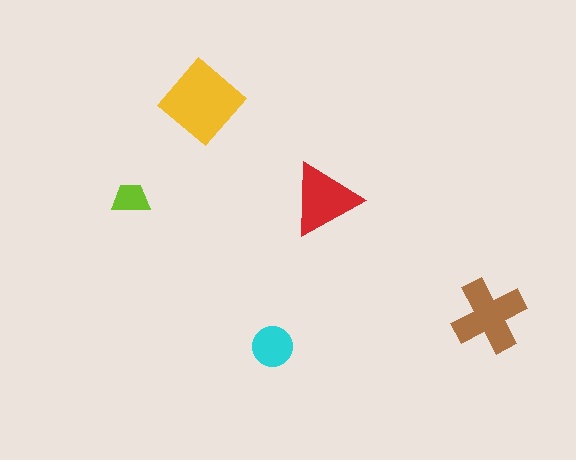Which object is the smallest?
The lime trapezoid.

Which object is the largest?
The yellow diamond.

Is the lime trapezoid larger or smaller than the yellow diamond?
Smaller.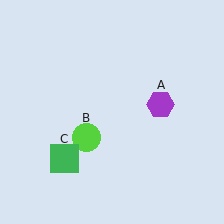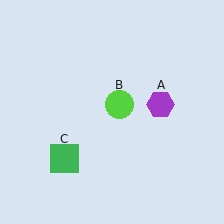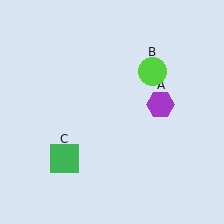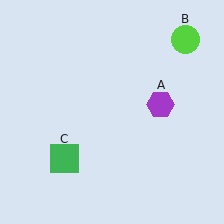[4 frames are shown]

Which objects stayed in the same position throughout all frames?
Purple hexagon (object A) and green square (object C) remained stationary.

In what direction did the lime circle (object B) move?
The lime circle (object B) moved up and to the right.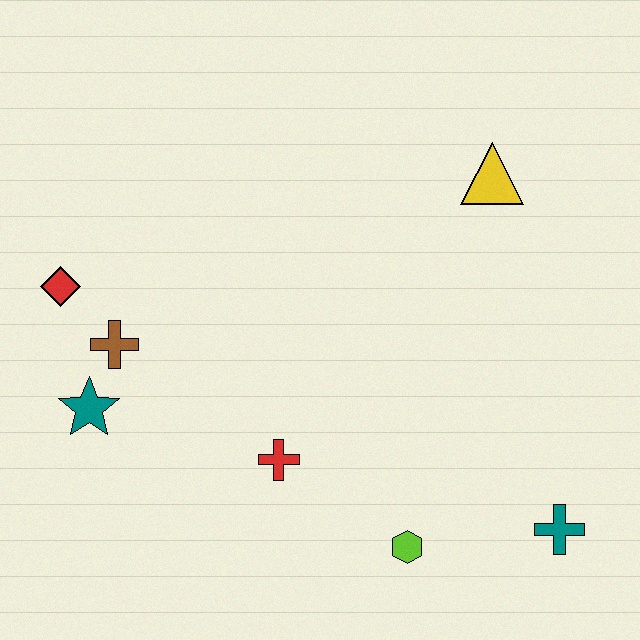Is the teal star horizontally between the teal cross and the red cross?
No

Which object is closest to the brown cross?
The teal star is closest to the brown cross.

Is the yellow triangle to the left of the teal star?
No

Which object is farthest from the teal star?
The teal cross is farthest from the teal star.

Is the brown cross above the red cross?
Yes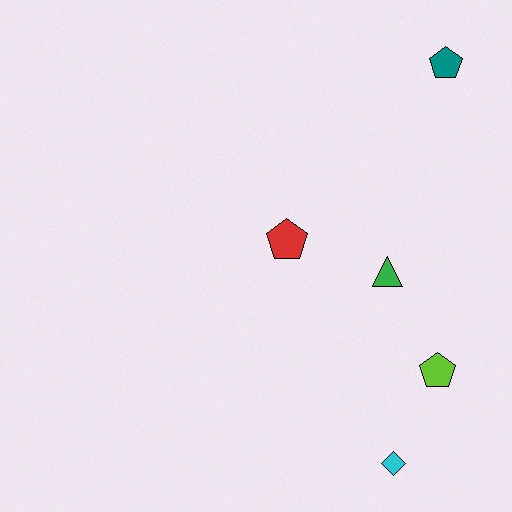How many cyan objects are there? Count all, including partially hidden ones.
There is 1 cyan object.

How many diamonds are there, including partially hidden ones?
There is 1 diamond.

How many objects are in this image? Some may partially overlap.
There are 5 objects.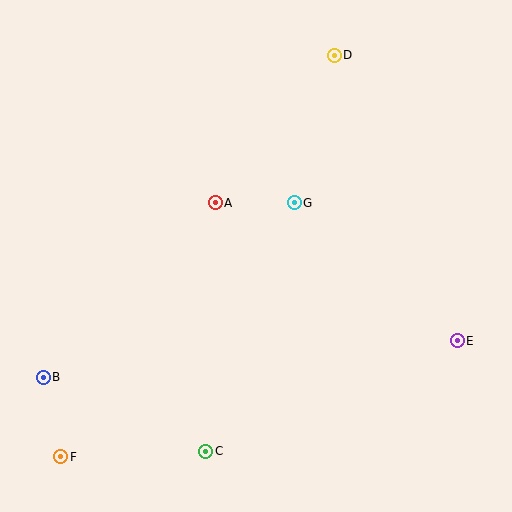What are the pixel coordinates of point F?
Point F is at (61, 457).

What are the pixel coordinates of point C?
Point C is at (206, 451).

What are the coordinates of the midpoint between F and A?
The midpoint between F and A is at (138, 330).